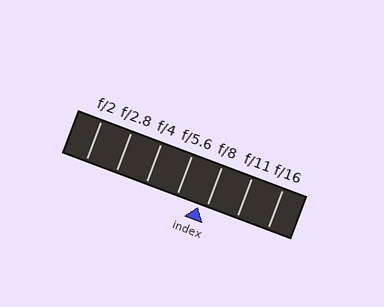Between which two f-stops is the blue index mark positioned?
The index mark is between f/5.6 and f/8.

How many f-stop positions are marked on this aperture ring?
There are 7 f-stop positions marked.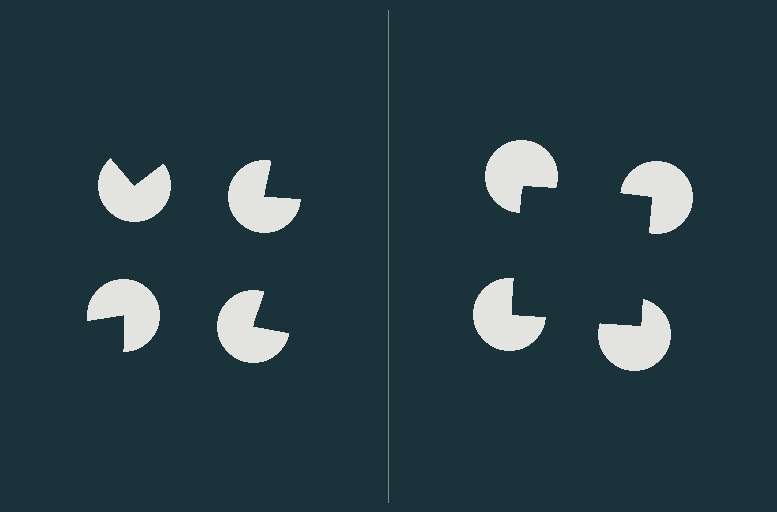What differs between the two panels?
The pac-man discs are positioned identically on both sides; only the wedge orientations differ. On the right they align to a square; on the left they are misaligned.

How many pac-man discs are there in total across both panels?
8 — 4 on each side.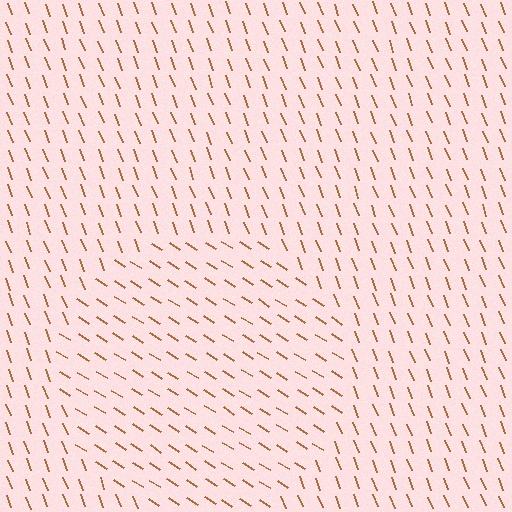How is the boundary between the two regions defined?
The boundary is defined purely by a change in line orientation (approximately 37 degrees difference). All lines are the same color and thickness.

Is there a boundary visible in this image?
Yes, there is a texture boundary formed by a change in line orientation.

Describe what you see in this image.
The image is filled with small brown line segments. A circle region in the image has lines oriented differently from the surrounding lines, creating a visible texture boundary.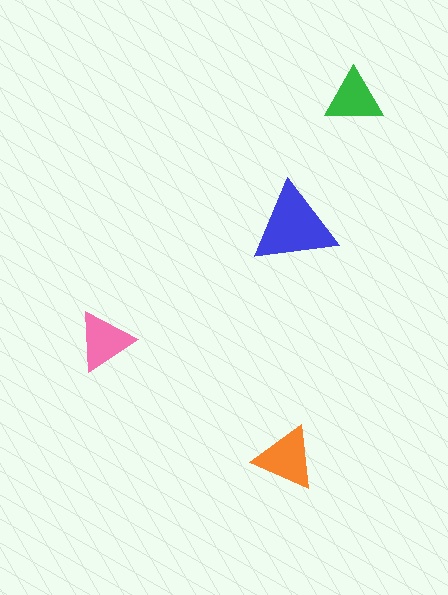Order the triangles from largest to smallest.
the blue one, the orange one, the pink one, the green one.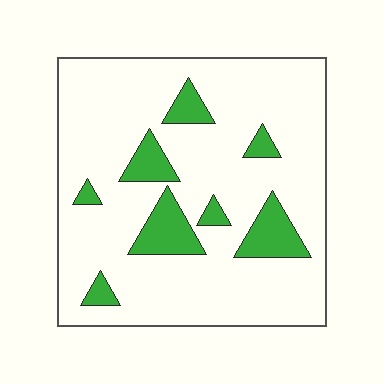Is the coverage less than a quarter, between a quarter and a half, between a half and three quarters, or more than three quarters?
Less than a quarter.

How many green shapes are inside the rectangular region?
8.